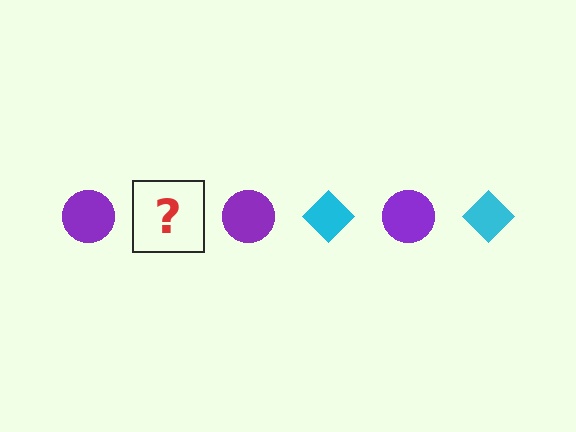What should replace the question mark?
The question mark should be replaced with a cyan diamond.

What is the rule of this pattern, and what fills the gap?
The rule is that the pattern alternates between purple circle and cyan diamond. The gap should be filled with a cyan diamond.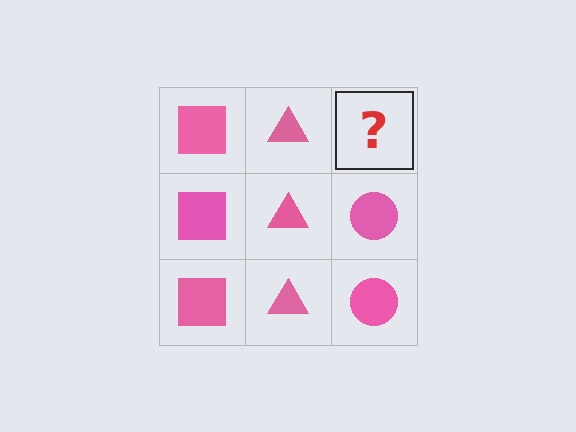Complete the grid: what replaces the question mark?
The question mark should be replaced with a pink circle.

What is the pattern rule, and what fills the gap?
The rule is that each column has a consistent shape. The gap should be filled with a pink circle.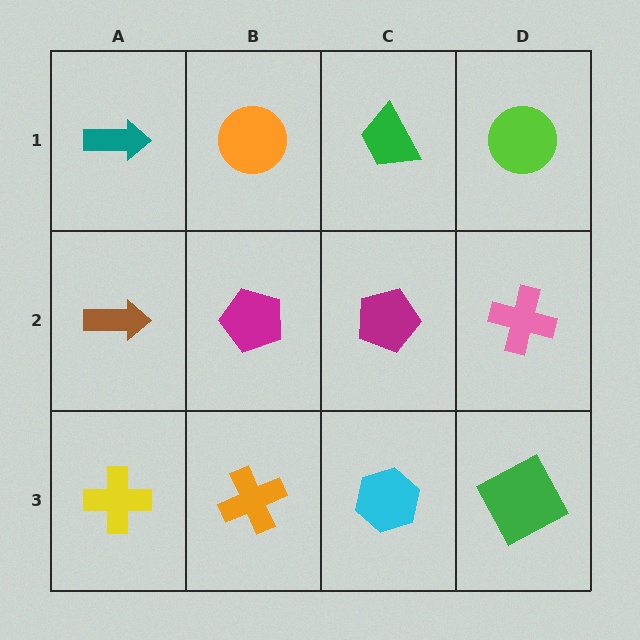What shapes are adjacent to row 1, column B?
A magenta pentagon (row 2, column B), a teal arrow (row 1, column A), a green trapezoid (row 1, column C).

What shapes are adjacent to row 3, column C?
A magenta pentagon (row 2, column C), an orange cross (row 3, column B), a green square (row 3, column D).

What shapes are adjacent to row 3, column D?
A pink cross (row 2, column D), a cyan hexagon (row 3, column C).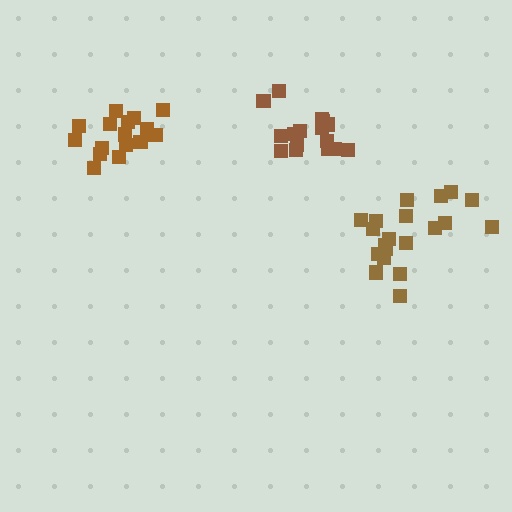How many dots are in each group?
Group 1: 16 dots, Group 2: 20 dots, Group 3: 16 dots (52 total).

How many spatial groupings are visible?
There are 3 spatial groupings.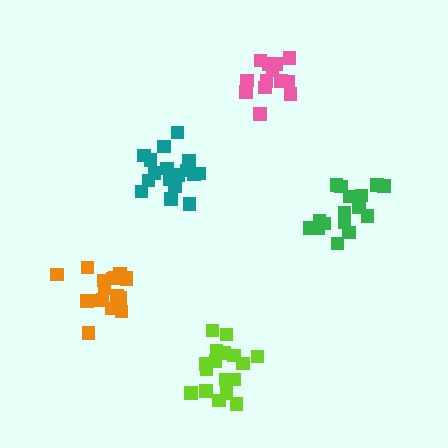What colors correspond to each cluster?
The clusters are colored: pink, orange, teal, lime, green.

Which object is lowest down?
The lime cluster is bottommost.